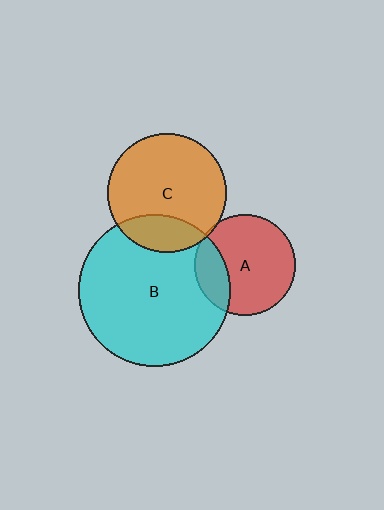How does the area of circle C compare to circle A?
Approximately 1.4 times.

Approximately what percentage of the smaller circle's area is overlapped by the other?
Approximately 20%.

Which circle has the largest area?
Circle B (cyan).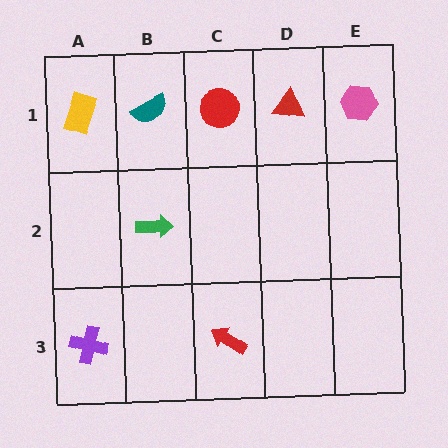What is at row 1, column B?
A teal semicircle.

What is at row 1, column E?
A pink hexagon.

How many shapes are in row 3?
2 shapes.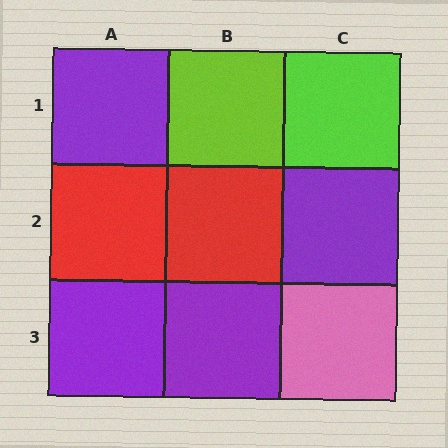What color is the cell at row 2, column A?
Red.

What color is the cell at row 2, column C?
Purple.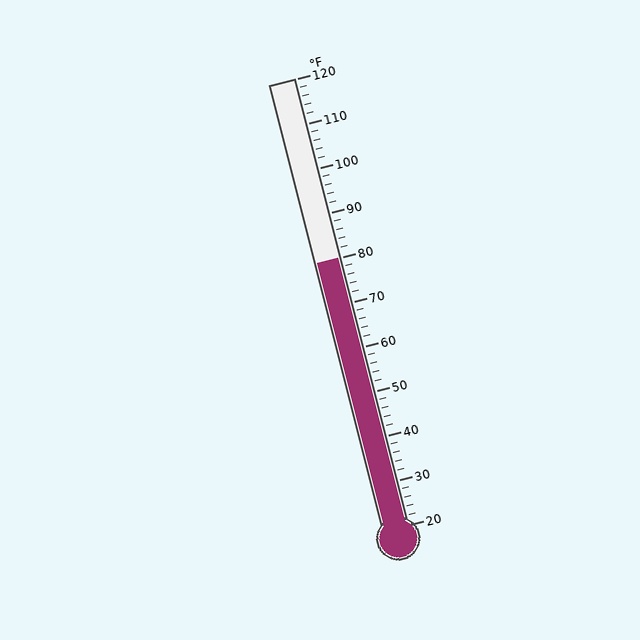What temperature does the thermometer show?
The thermometer shows approximately 80°F.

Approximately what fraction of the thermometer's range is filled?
The thermometer is filled to approximately 60% of its range.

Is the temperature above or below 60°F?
The temperature is above 60°F.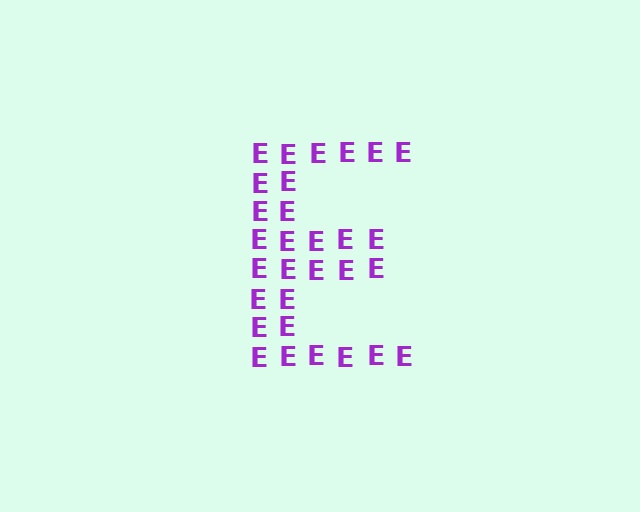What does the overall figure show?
The overall figure shows the letter E.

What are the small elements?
The small elements are letter E's.